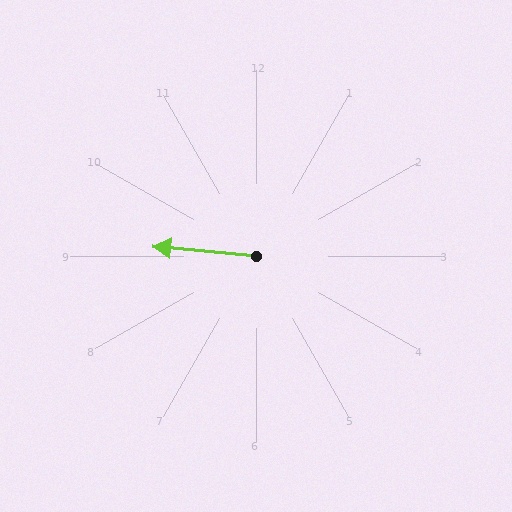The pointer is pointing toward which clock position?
Roughly 9 o'clock.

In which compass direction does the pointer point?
West.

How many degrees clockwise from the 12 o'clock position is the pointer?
Approximately 275 degrees.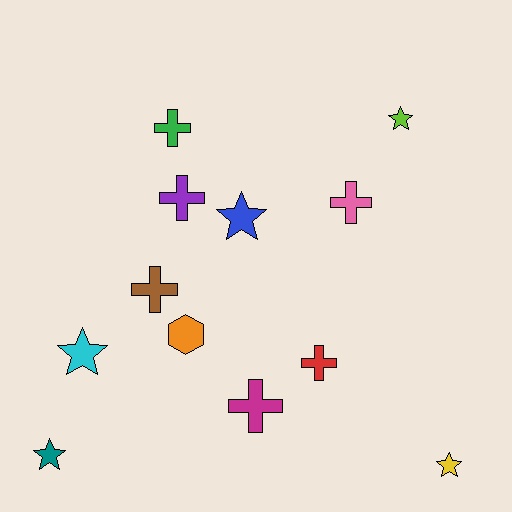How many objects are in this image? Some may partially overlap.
There are 12 objects.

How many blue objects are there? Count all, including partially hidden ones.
There is 1 blue object.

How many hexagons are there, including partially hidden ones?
There is 1 hexagon.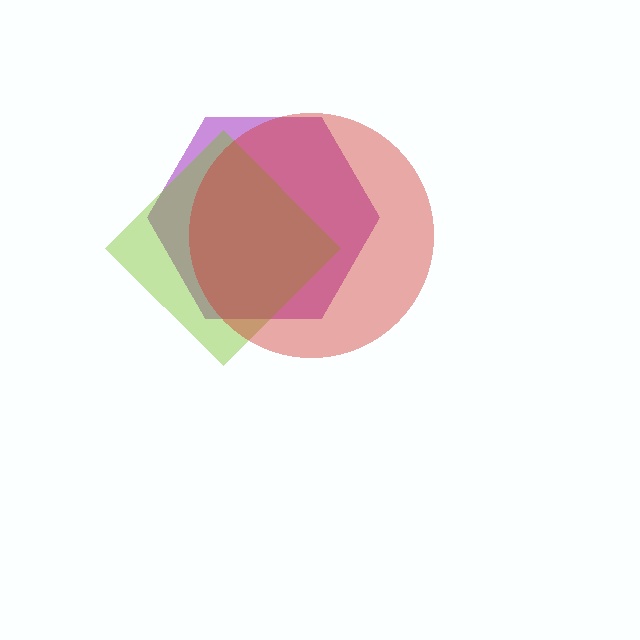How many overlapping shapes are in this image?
There are 3 overlapping shapes in the image.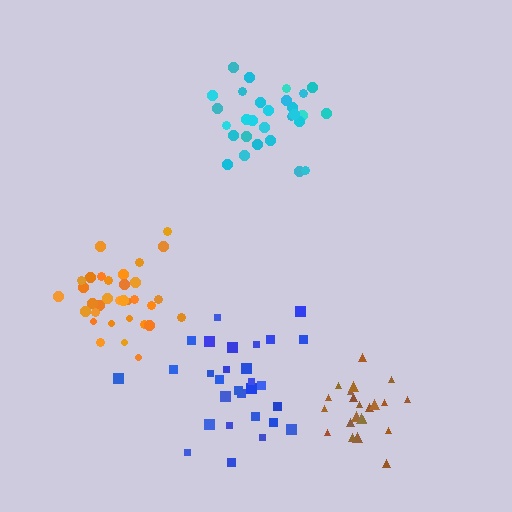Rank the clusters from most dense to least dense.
brown, orange, cyan, blue.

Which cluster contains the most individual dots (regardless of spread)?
Orange (33).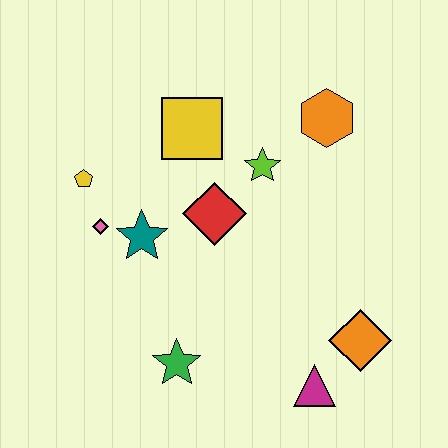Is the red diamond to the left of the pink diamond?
No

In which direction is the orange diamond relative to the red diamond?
The orange diamond is to the right of the red diamond.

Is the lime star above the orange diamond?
Yes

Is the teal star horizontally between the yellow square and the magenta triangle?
No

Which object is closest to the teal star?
The pink diamond is closest to the teal star.